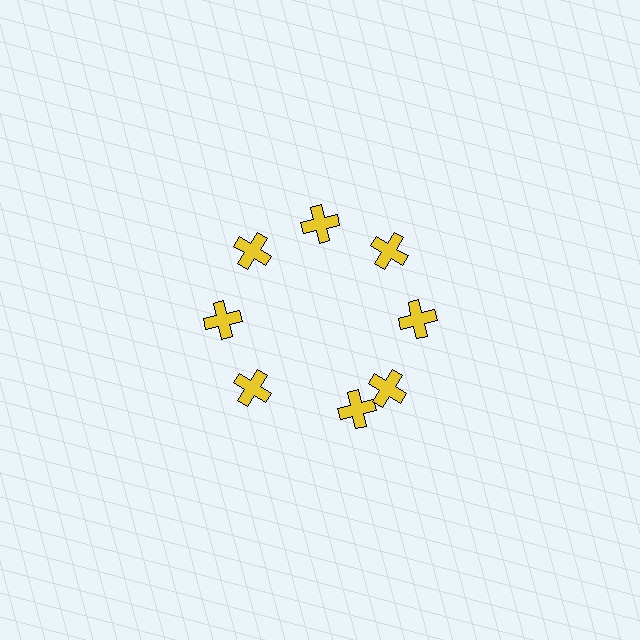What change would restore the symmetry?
The symmetry would be restored by rotating it back into even spacing with its neighbors so that all 8 crosses sit at equal angles and equal distance from the center.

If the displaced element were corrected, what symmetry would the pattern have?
It would have 8-fold rotational symmetry — the pattern would map onto itself every 45 degrees.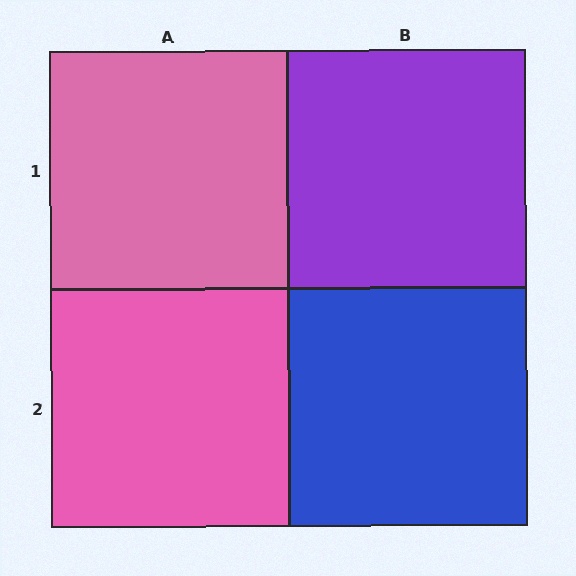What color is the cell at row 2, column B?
Blue.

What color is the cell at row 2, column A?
Pink.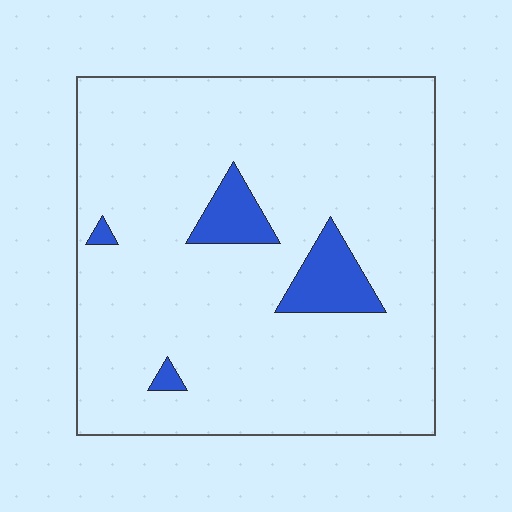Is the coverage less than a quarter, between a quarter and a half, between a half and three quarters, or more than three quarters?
Less than a quarter.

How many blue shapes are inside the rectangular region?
4.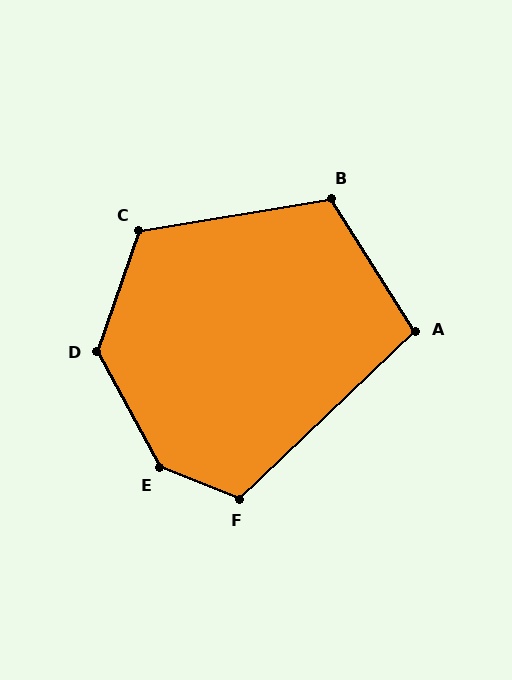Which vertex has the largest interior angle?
E, at approximately 140 degrees.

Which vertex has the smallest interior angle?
A, at approximately 101 degrees.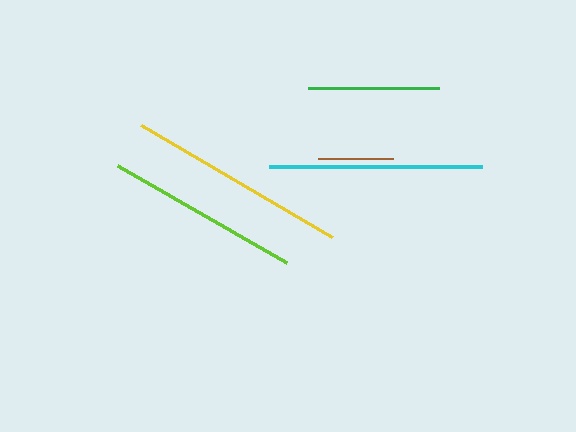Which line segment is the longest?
The yellow line is the longest at approximately 221 pixels.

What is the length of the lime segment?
The lime segment is approximately 195 pixels long.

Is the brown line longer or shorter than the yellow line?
The yellow line is longer than the brown line.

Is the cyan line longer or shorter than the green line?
The cyan line is longer than the green line.